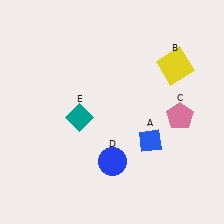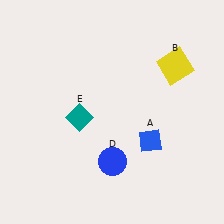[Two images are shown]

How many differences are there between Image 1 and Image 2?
There is 1 difference between the two images.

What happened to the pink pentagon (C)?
The pink pentagon (C) was removed in Image 2. It was in the bottom-right area of Image 1.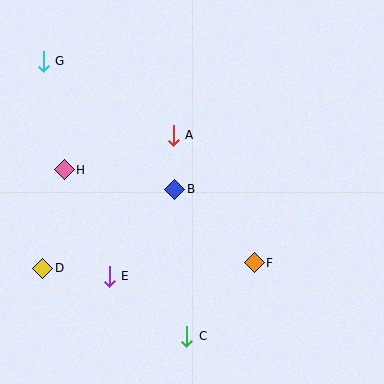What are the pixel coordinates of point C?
Point C is at (187, 336).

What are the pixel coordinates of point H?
Point H is at (64, 170).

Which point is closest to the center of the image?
Point B at (175, 189) is closest to the center.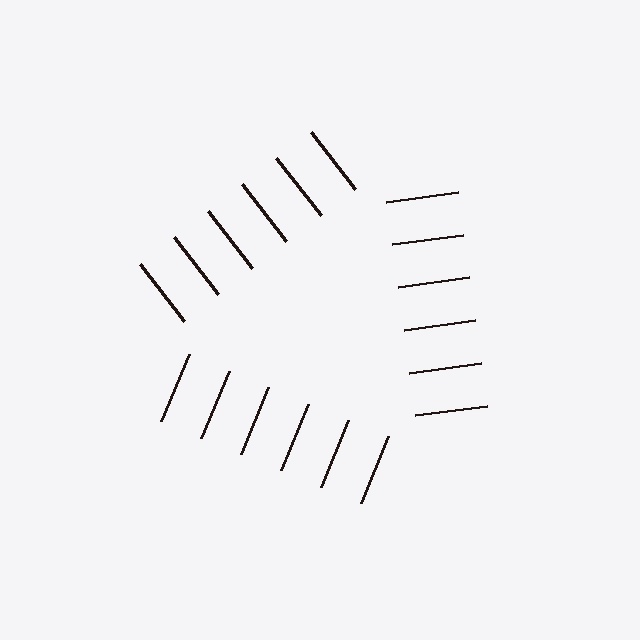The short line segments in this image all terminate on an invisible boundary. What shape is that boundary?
An illusory triangle — the line segments terminate on its edges but no continuous stroke is drawn.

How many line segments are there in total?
18 — 6 along each of the 3 edges.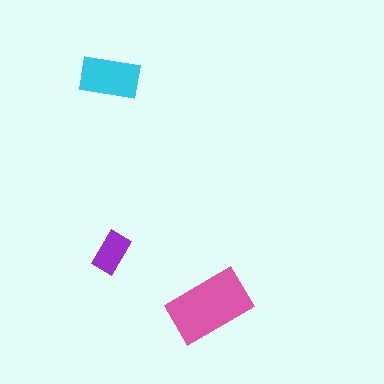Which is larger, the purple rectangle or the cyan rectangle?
The cyan one.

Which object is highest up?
The cyan rectangle is topmost.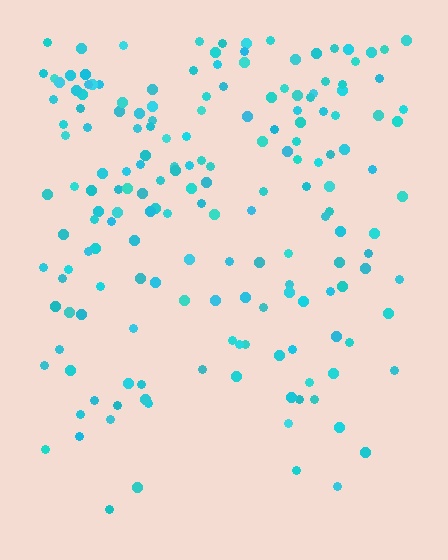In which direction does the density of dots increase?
From bottom to top, with the top side densest.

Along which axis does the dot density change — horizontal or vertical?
Vertical.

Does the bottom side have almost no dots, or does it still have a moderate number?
Still a moderate number, just noticeably fewer than the top.